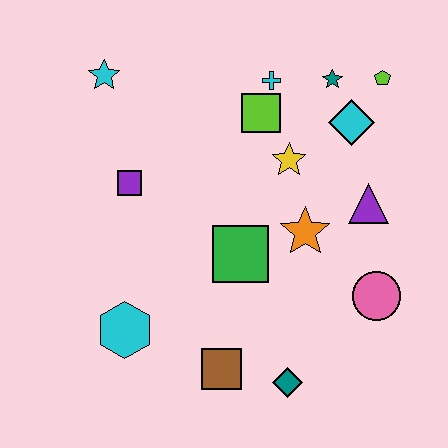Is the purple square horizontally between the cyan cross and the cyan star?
Yes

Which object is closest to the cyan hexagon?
The brown square is closest to the cyan hexagon.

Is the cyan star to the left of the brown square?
Yes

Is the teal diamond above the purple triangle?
No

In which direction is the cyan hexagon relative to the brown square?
The cyan hexagon is to the left of the brown square.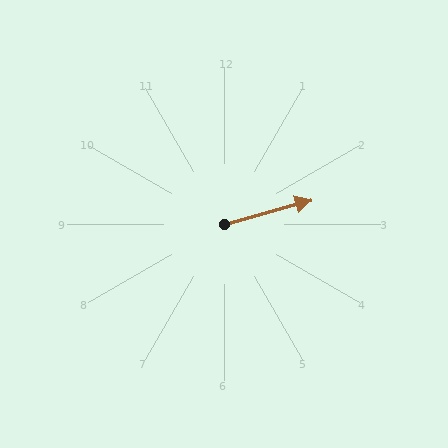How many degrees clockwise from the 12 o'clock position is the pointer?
Approximately 74 degrees.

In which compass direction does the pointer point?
East.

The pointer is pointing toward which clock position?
Roughly 2 o'clock.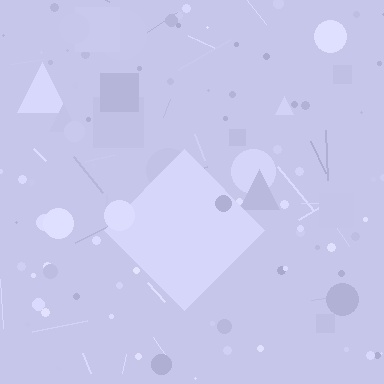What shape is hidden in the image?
A diamond is hidden in the image.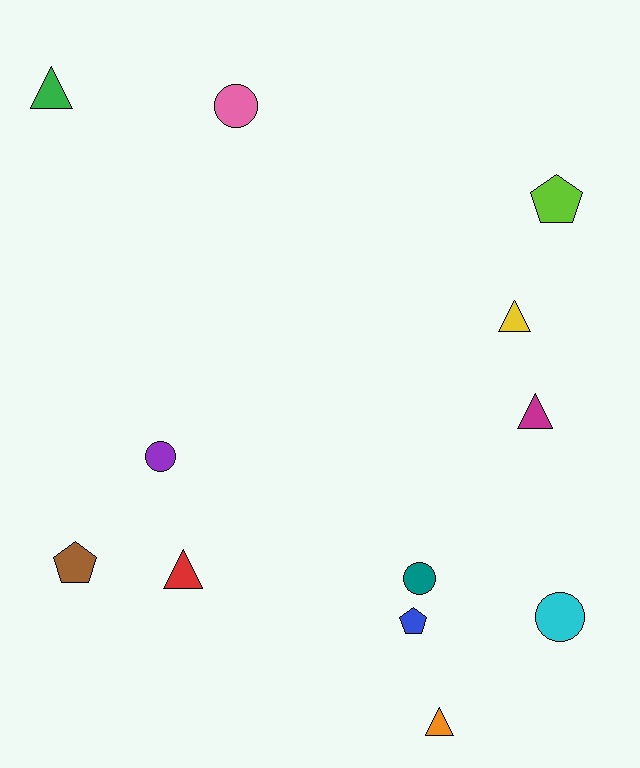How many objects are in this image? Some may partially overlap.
There are 12 objects.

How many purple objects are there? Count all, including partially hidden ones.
There is 1 purple object.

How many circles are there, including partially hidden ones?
There are 4 circles.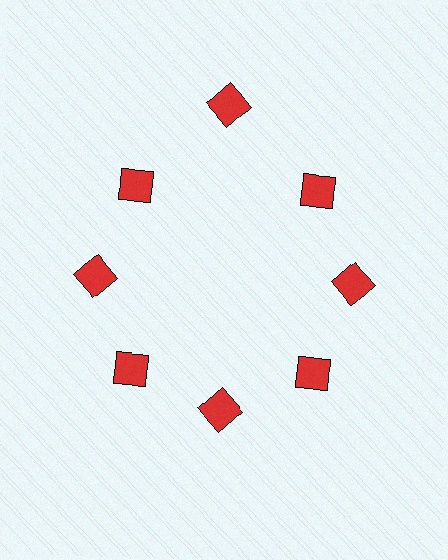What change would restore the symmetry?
The symmetry would be restored by moving it inward, back onto the ring so that all 8 diamonds sit at equal angles and equal distance from the center.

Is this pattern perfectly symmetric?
No. The 8 red diamonds are arranged in a ring, but one element near the 12 o'clock position is pushed outward from the center, breaking the 8-fold rotational symmetry.